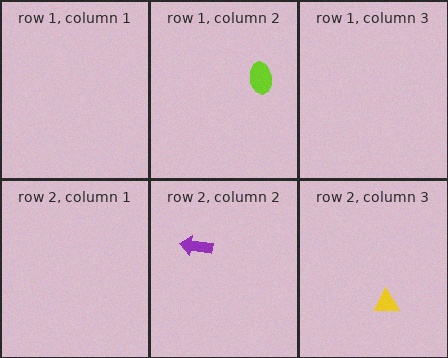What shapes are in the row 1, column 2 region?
The lime ellipse.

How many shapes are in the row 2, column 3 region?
1.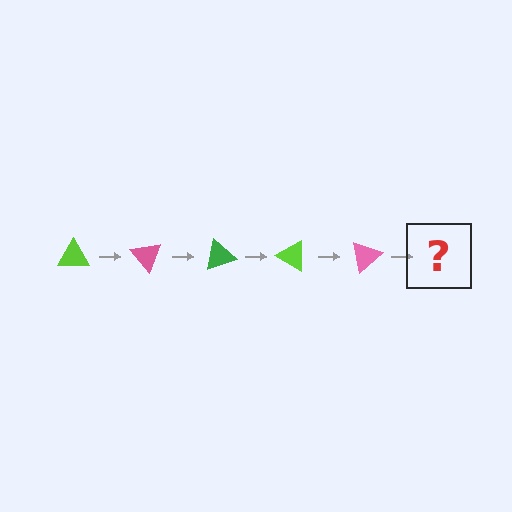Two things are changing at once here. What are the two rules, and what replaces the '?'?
The two rules are that it rotates 50 degrees each step and the color cycles through lime, pink, and green. The '?' should be a green triangle, rotated 250 degrees from the start.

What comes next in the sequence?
The next element should be a green triangle, rotated 250 degrees from the start.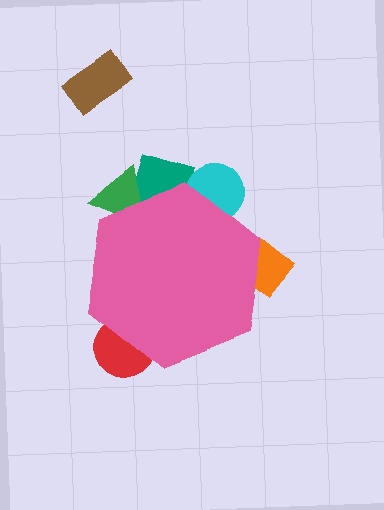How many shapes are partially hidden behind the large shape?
5 shapes are partially hidden.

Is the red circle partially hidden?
Yes, the red circle is partially hidden behind the pink hexagon.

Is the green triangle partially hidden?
Yes, the green triangle is partially hidden behind the pink hexagon.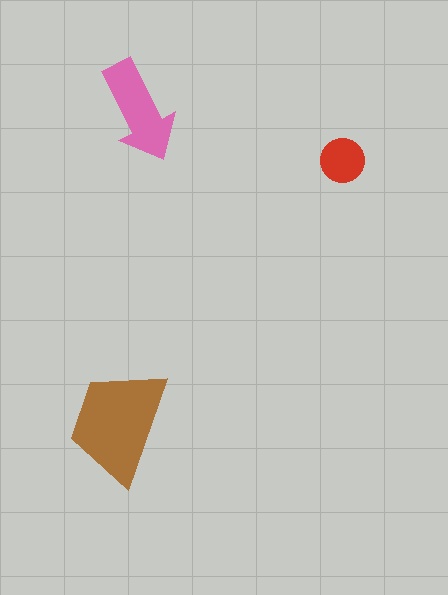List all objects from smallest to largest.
The red circle, the pink arrow, the brown trapezoid.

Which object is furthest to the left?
The brown trapezoid is leftmost.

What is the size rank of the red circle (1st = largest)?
3rd.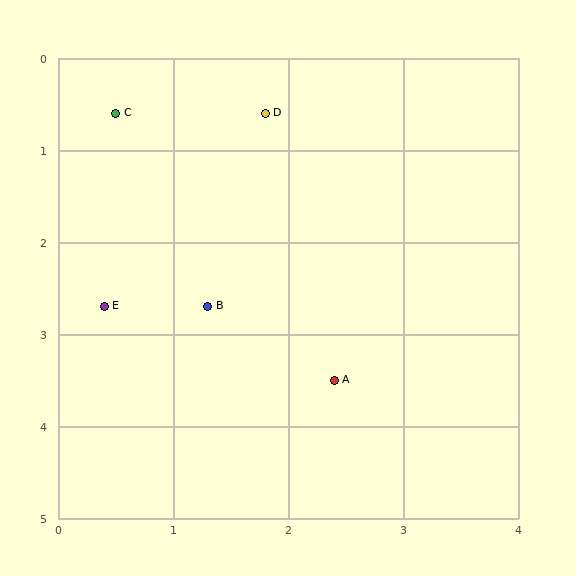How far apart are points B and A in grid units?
Points B and A are about 1.4 grid units apart.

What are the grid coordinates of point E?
Point E is at approximately (0.4, 2.7).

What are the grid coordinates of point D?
Point D is at approximately (1.8, 0.6).